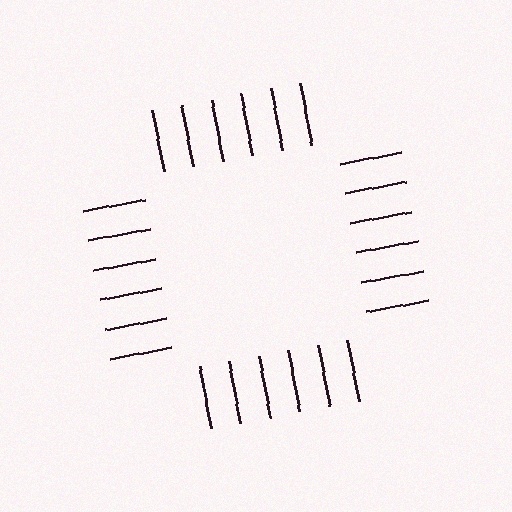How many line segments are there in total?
24 — 6 along each of the 4 edges.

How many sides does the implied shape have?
4 sides — the line-ends trace a square.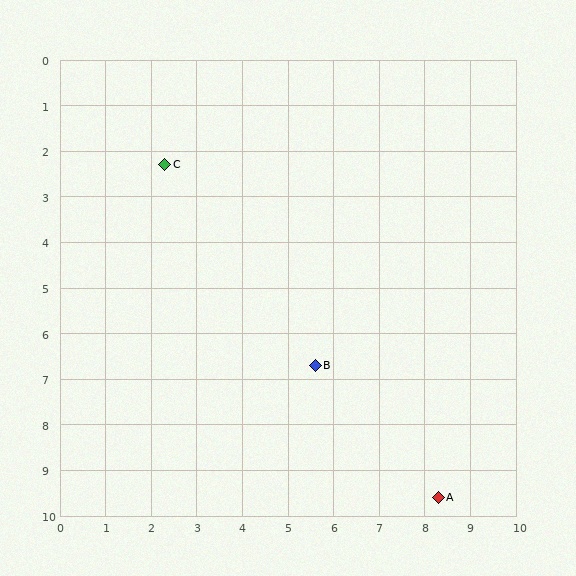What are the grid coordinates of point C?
Point C is at approximately (2.3, 2.3).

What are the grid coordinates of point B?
Point B is at approximately (5.6, 6.7).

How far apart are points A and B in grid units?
Points A and B are about 4.0 grid units apart.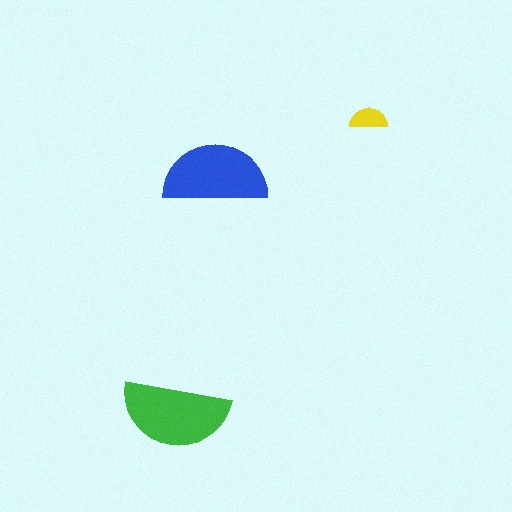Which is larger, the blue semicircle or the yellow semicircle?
The blue one.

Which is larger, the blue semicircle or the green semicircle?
The green one.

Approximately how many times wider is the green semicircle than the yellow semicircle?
About 3 times wider.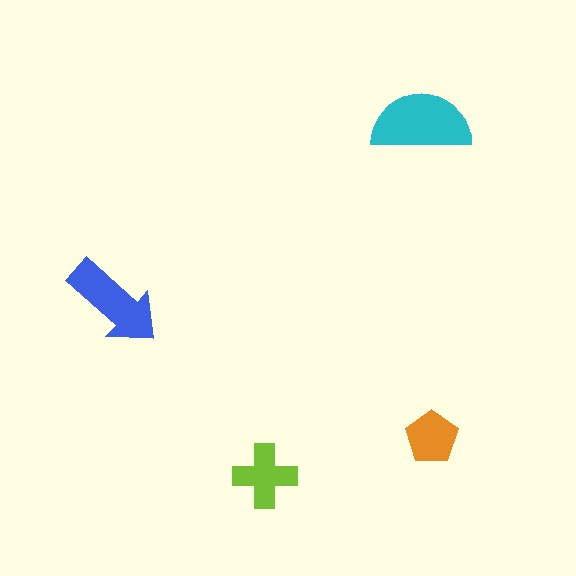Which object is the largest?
The cyan semicircle.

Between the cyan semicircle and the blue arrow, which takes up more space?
The cyan semicircle.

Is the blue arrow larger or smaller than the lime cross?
Larger.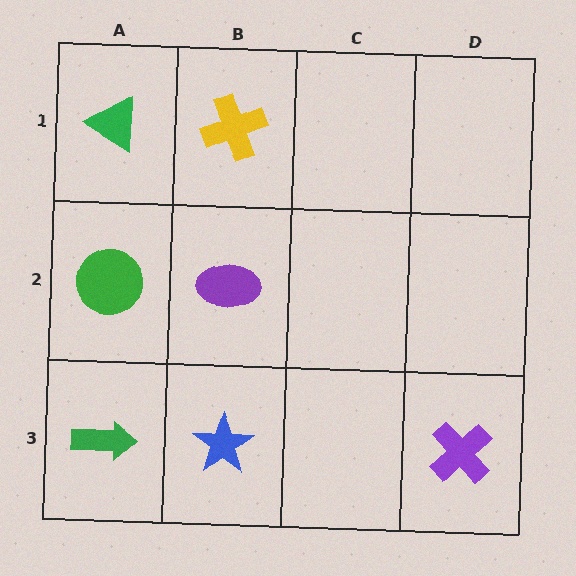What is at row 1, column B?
A yellow cross.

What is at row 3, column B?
A blue star.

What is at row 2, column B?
A purple ellipse.